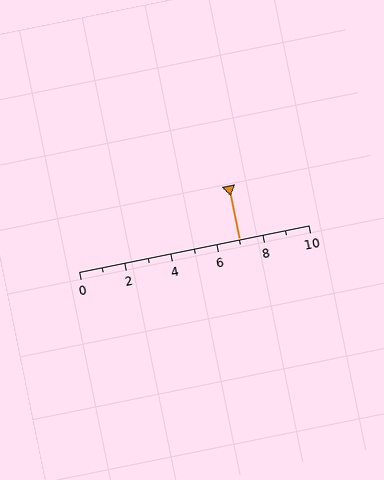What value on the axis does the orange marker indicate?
The marker indicates approximately 7.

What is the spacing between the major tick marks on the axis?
The major ticks are spaced 2 apart.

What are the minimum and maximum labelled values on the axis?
The axis runs from 0 to 10.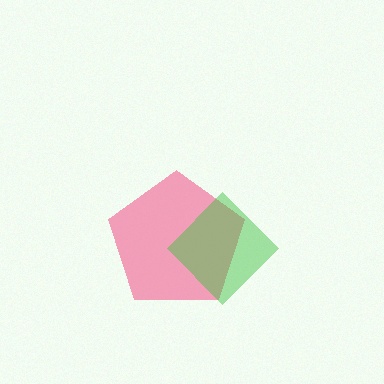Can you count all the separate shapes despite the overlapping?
Yes, there are 2 separate shapes.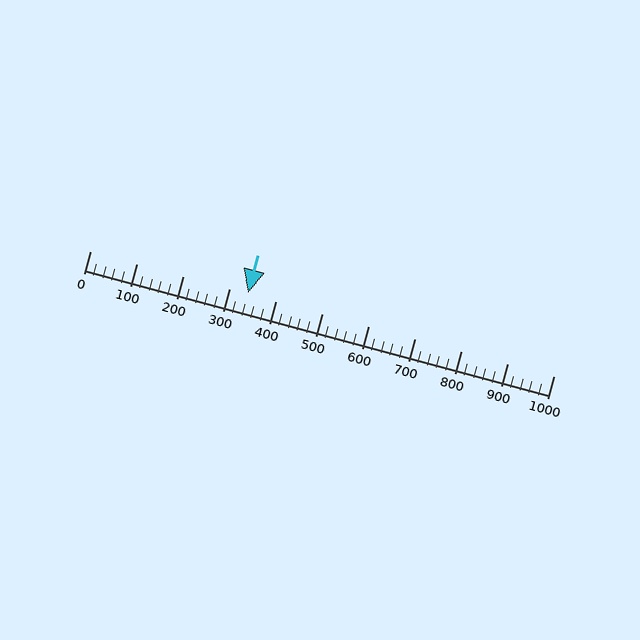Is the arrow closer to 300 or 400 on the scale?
The arrow is closer to 300.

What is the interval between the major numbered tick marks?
The major tick marks are spaced 100 units apart.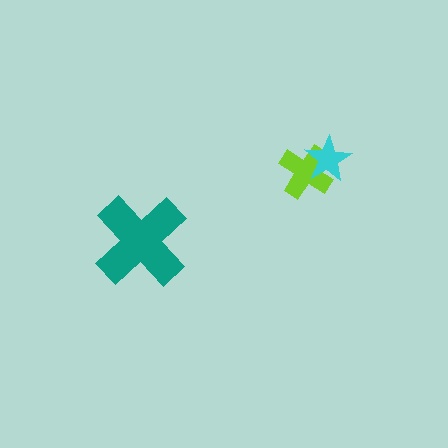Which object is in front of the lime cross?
The cyan star is in front of the lime cross.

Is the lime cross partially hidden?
Yes, it is partially covered by another shape.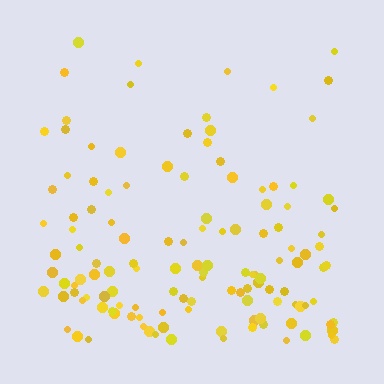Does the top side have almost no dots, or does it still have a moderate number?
Still a moderate number, just noticeably fewer than the bottom.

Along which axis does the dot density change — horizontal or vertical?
Vertical.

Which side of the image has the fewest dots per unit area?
The top.